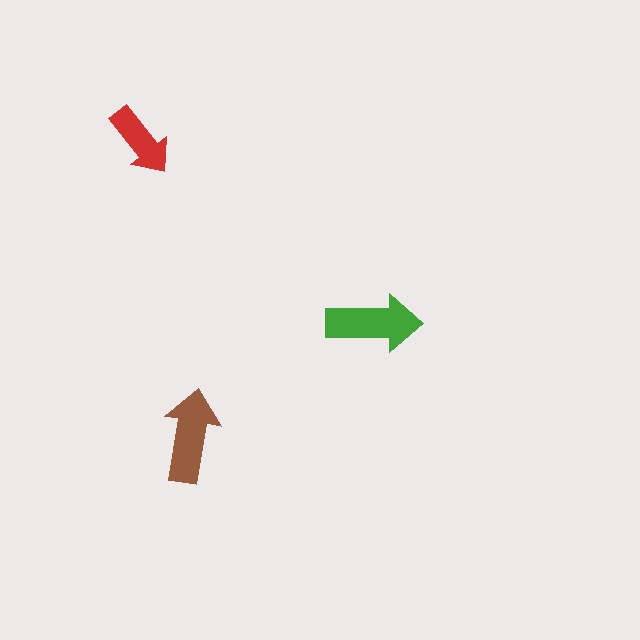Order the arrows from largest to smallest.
the green one, the brown one, the red one.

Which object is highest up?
The red arrow is topmost.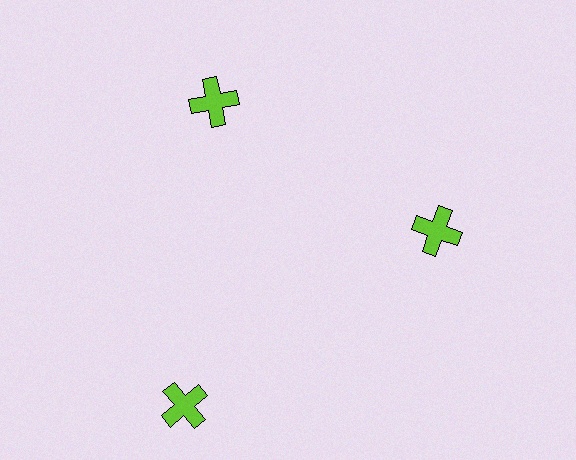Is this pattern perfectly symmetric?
No. The 3 lime crosses are arranged in a ring, but one element near the 7 o'clock position is pushed outward from the center, breaking the 3-fold rotational symmetry.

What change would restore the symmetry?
The symmetry would be restored by moving it inward, back onto the ring so that all 3 crosses sit at equal angles and equal distance from the center.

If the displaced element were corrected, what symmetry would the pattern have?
It would have 3-fold rotational symmetry — the pattern would map onto itself every 120 degrees.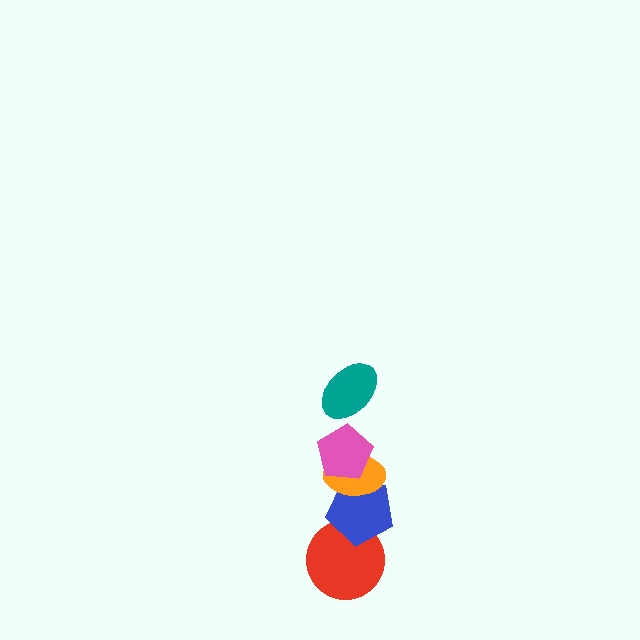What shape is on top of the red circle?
The blue pentagon is on top of the red circle.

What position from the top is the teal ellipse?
The teal ellipse is 1st from the top.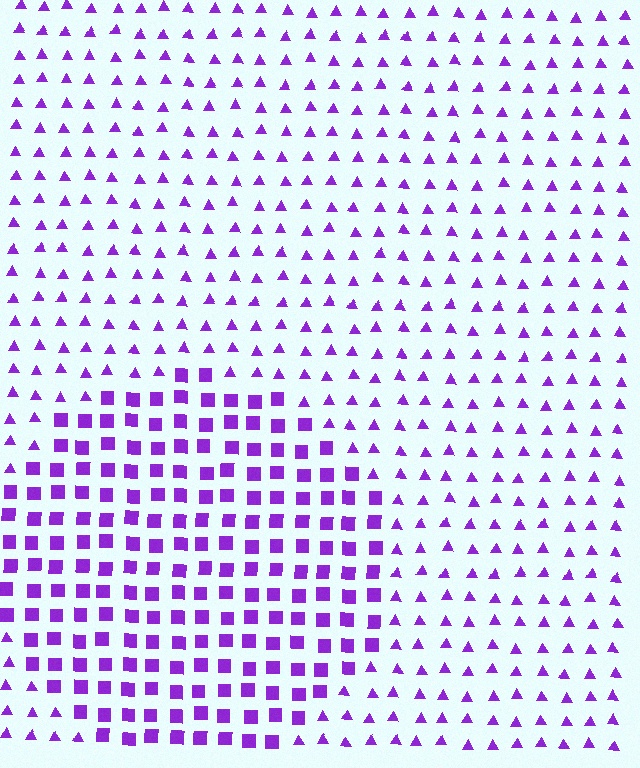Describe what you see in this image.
The image is filled with small purple elements arranged in a uniform grid. A circle-shaped region contains squares, while the surrounding area contains triangles. The boundary is defined purely by the change in element shape.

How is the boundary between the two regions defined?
The boundary is defined by a change in element shape: squares inside vs. triangles outside. All elements share the same color and spacing.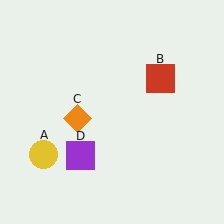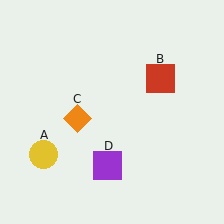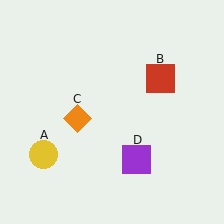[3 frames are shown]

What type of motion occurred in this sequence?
The purple square (object D) rotated counterclockwise around the center of the scene.